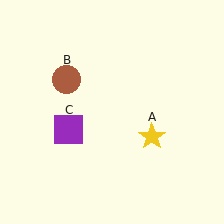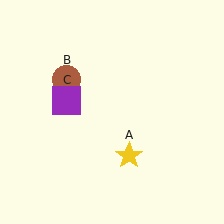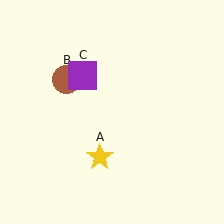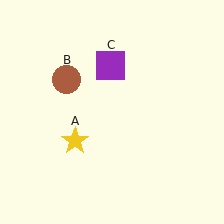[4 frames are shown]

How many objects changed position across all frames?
2 objects changed position: yellow star (object A), purple square (object C).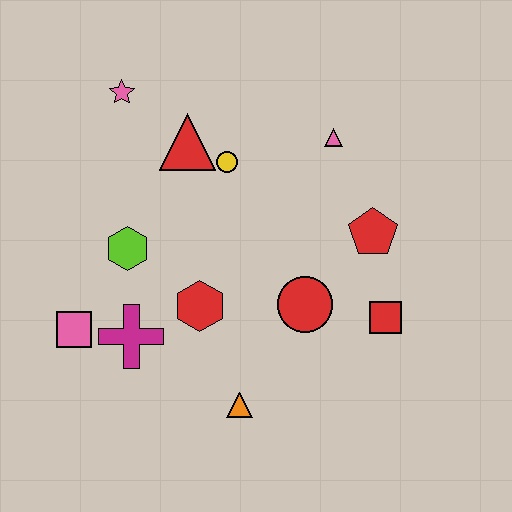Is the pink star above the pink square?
Yes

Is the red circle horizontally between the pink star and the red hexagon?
No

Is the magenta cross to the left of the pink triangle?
Yes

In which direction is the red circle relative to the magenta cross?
The red circle is to the right of the magenta cross.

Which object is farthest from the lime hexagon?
The red square is farthest from the lime hexagon.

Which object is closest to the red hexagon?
The magenta cross is closest to the red hexagon.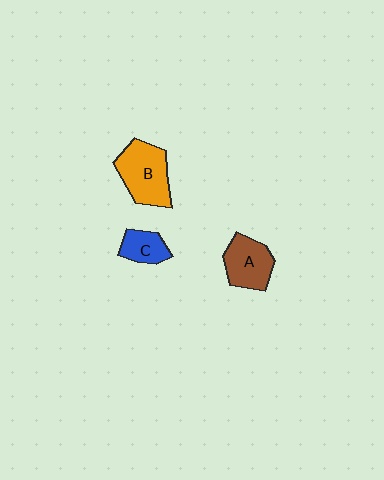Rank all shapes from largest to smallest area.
From largest to smallest: B (orange), A (brown), C (blue).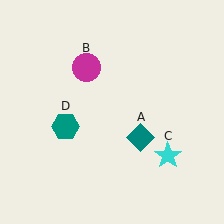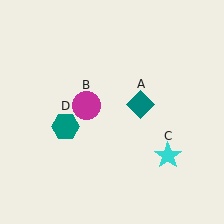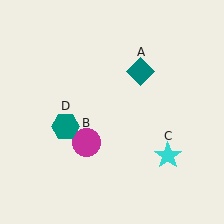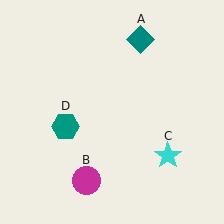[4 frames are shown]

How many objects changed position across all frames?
2 objects changed position: teal diamond (object A), magenta circle (object B).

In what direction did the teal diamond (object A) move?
The teal diamond (object A) moved up.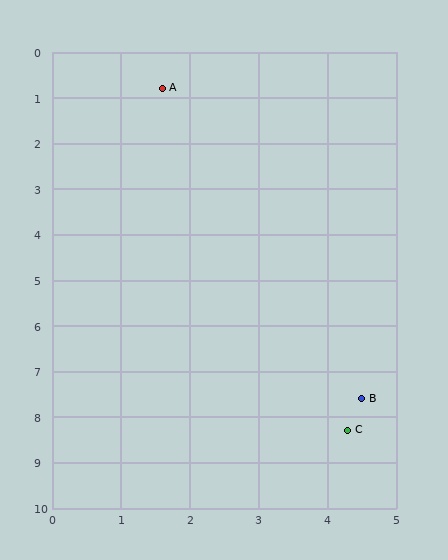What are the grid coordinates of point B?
Point B is at approximately (4.5, 7.6).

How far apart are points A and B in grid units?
Points A and B are about 7.4 grid units apart.